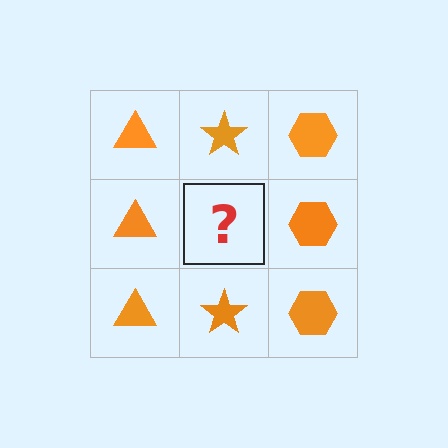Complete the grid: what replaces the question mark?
The question mark should be replaced with an orange star.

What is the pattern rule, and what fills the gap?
The rule is that each column has a consistent shape. The gap should be filled with an orange star.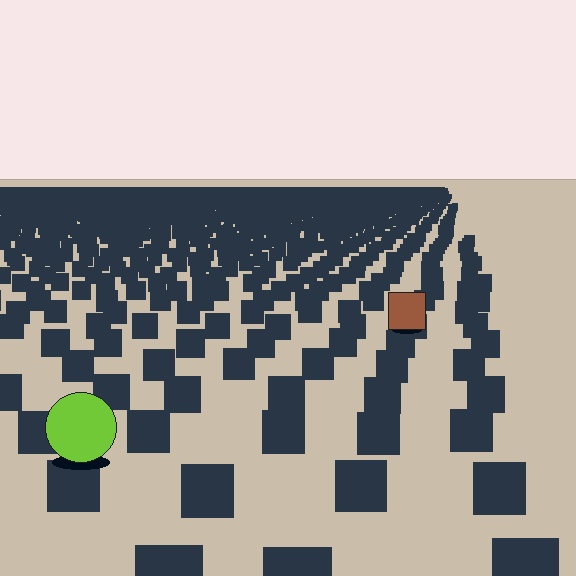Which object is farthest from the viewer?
The brown square is farthest from the viewer. It appears smaller and the ground texture around it is denser.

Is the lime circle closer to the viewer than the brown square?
Yes. The lime circle is closer — you can tell from the texture gradient: the ground texture is coarser near it.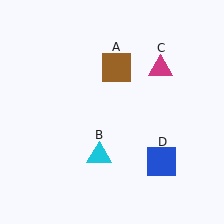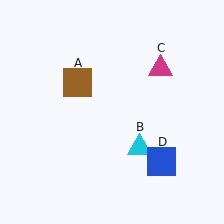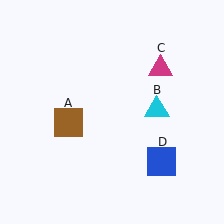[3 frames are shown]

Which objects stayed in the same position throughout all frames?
Magenta triangle (object C) and blue square (object D) remained stationary.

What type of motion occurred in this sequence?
The brown square (object A), cyan triangle (object B) rotated counterclockwise around the center of the scene.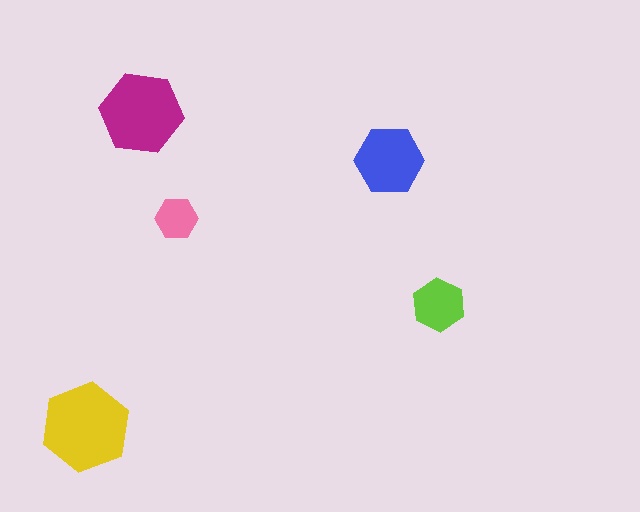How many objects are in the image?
There are 5 objects in the image.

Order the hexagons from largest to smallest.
the yellow one, the magenta one, the blue one, the lime one, the pink one.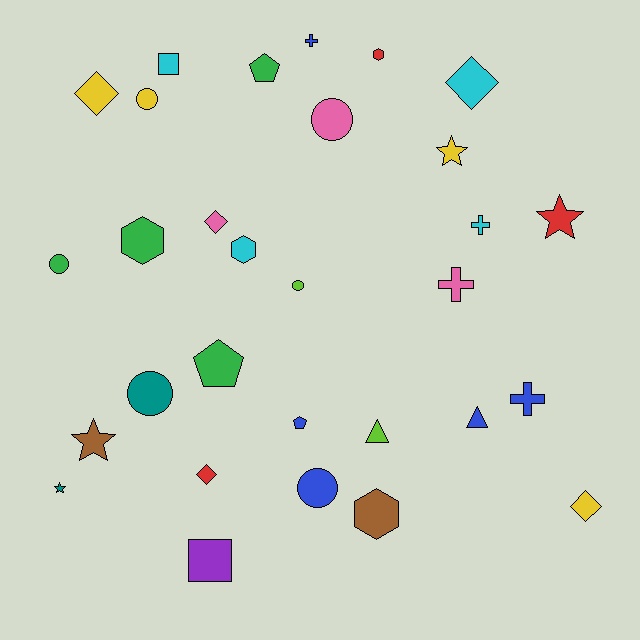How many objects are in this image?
There are 30 objects.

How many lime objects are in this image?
There are 2 lime objects.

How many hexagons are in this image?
There are 4 hexagons.